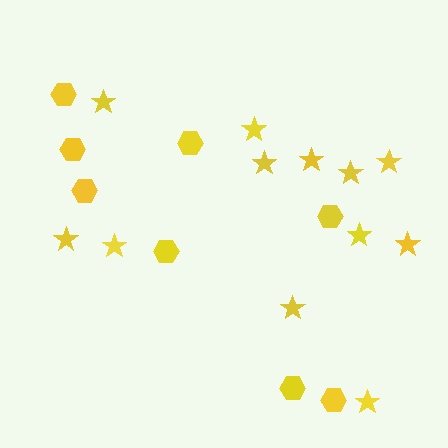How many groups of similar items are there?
There are 2 groups: one group of stars (12) and one group of hexagons (8).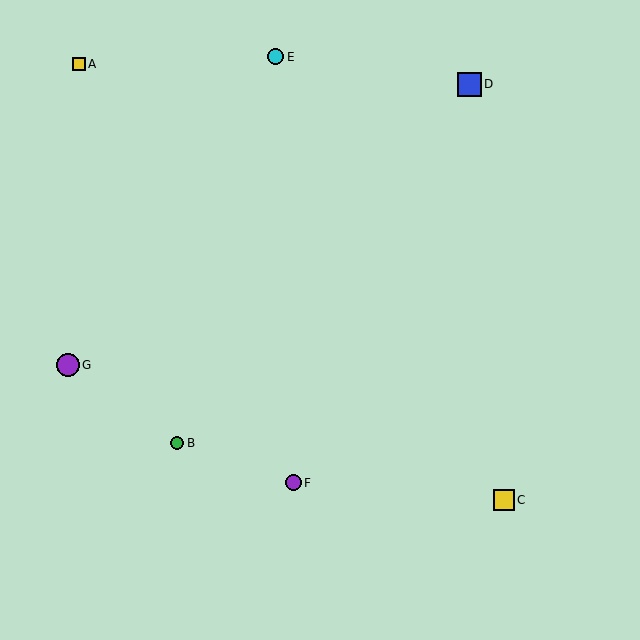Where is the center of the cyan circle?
The center of the cyan circle is at (276, 57).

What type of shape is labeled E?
Shape E is a cyan circle.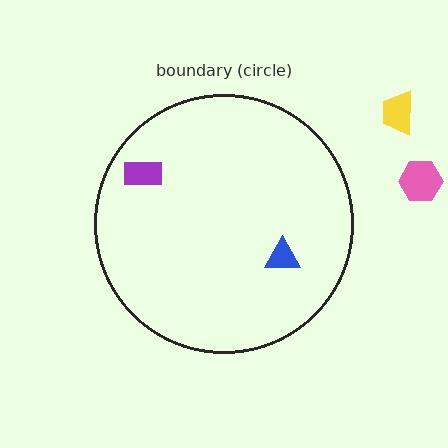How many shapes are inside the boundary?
2 inside, 2 outside.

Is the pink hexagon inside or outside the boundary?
Outside.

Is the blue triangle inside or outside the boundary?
Inside.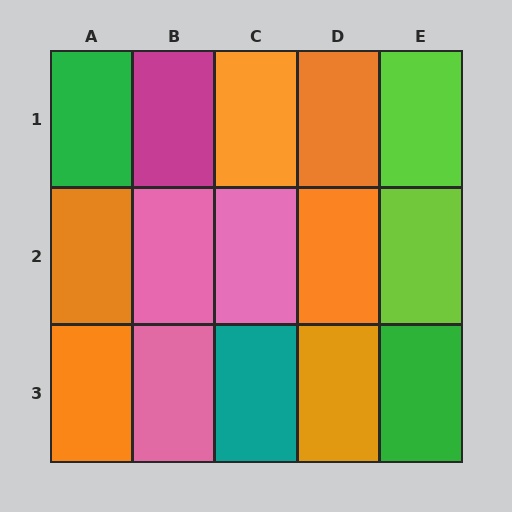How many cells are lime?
2 cells are lime.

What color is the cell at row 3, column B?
Pink.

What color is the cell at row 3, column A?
Orange.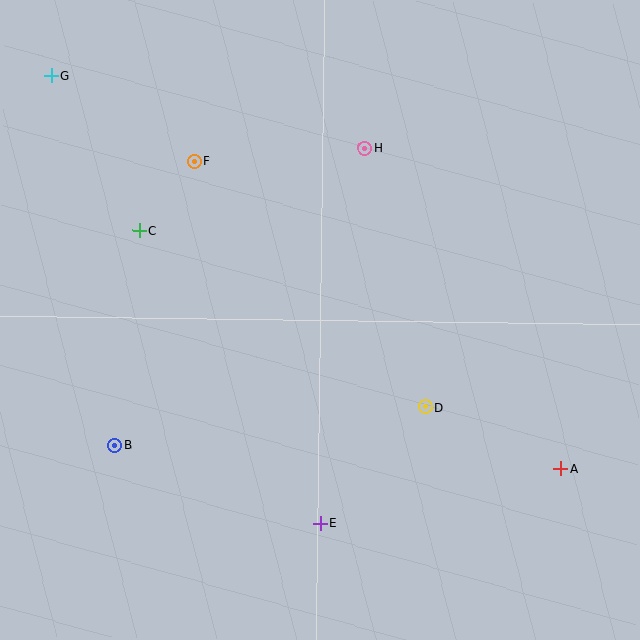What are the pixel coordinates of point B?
Point B is at (115, 446).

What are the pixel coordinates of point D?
Point D is at (425, 407).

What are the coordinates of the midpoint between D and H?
The midpoint between D and H is at (395, 278).